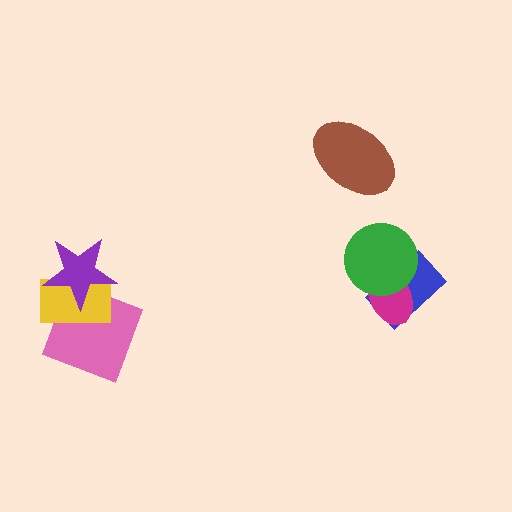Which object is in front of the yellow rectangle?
The purple star is in front of the yellow rectangle.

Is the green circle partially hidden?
No, no other shape covers it.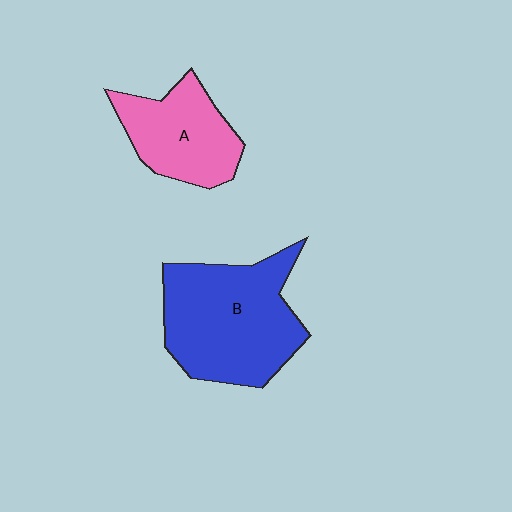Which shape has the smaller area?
Shape A (pink).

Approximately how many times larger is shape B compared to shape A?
Approximately 1.6 times.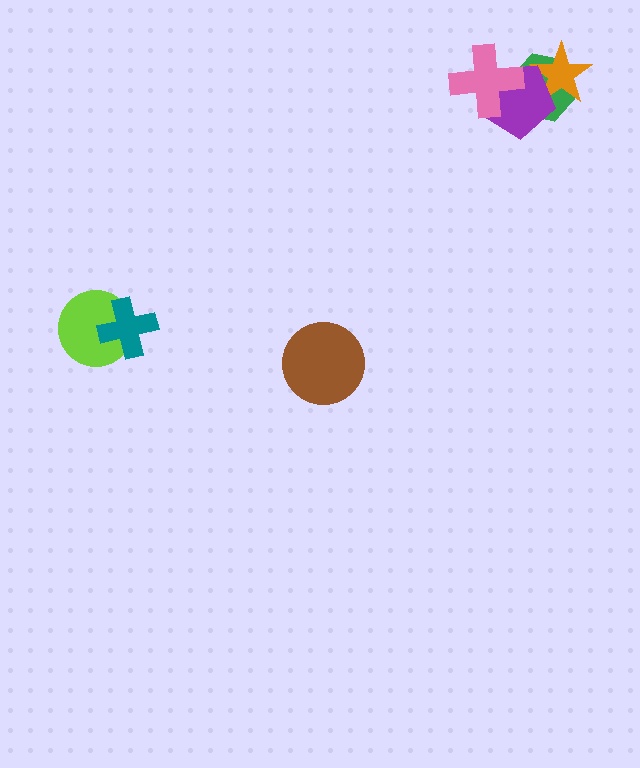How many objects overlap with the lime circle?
1 object overlaps with the lime circle.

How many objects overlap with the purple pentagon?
3 objects overlap with the purple pentagon.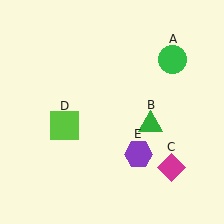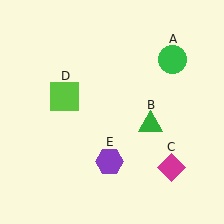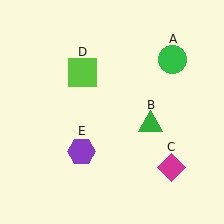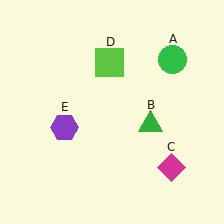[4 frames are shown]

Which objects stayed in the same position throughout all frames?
Green circle (object A) and green triangle (object B) and magenta diamond (object C) remained stationary.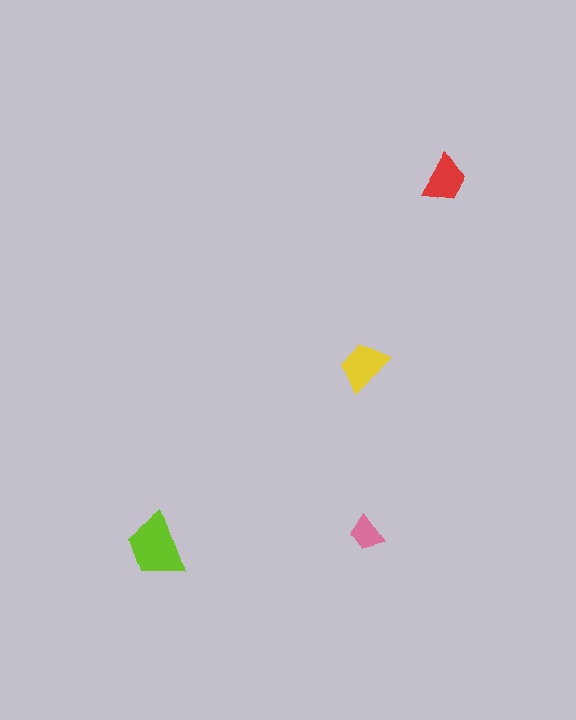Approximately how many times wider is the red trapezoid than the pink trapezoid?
About 1.5 times wider.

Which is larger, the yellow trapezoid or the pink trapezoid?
The yellow one.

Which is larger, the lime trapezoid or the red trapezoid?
The lime one.